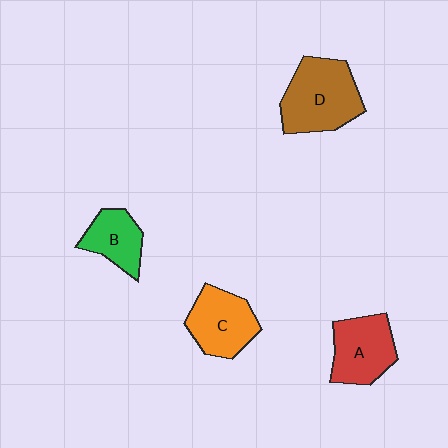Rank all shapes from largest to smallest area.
From largest to smallest: D (brown), A (red), C (orange), B (green).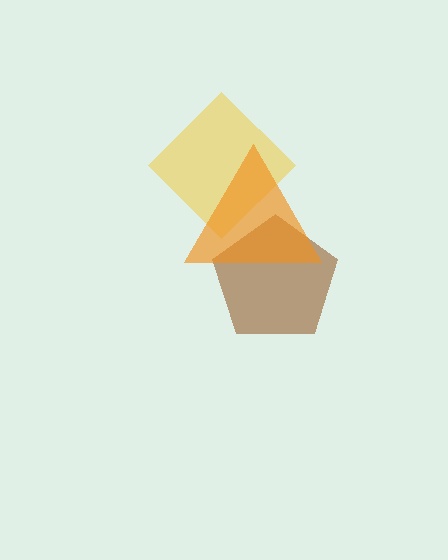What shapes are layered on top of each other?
The layered shapes are: a brown pentagon, a yellow diamond, an orange triangle.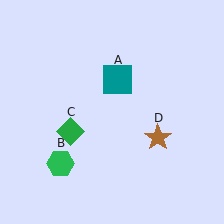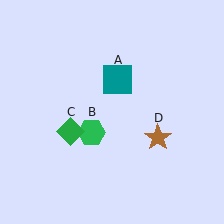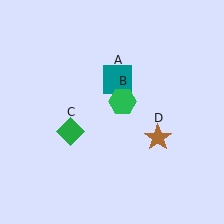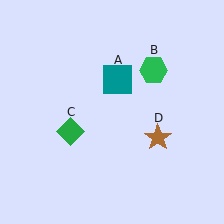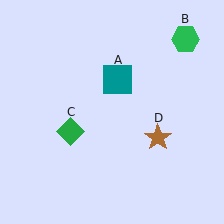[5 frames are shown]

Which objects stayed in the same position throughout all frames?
Teal square (object A) and green diamond (object C) and brown star (object D) remained stationary.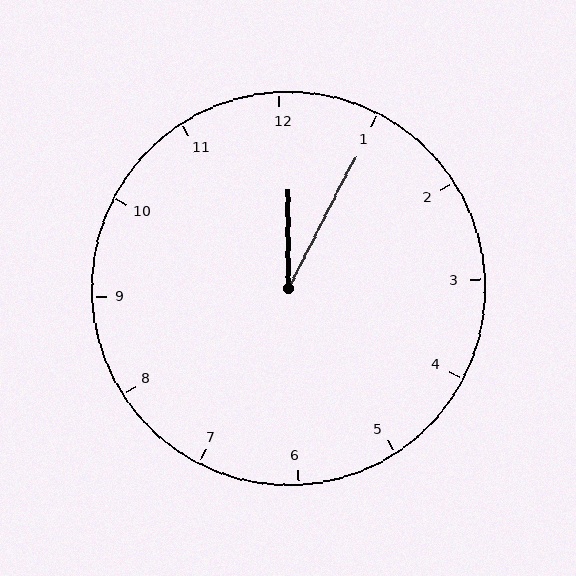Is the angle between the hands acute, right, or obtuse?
It is acute.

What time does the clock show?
12:05.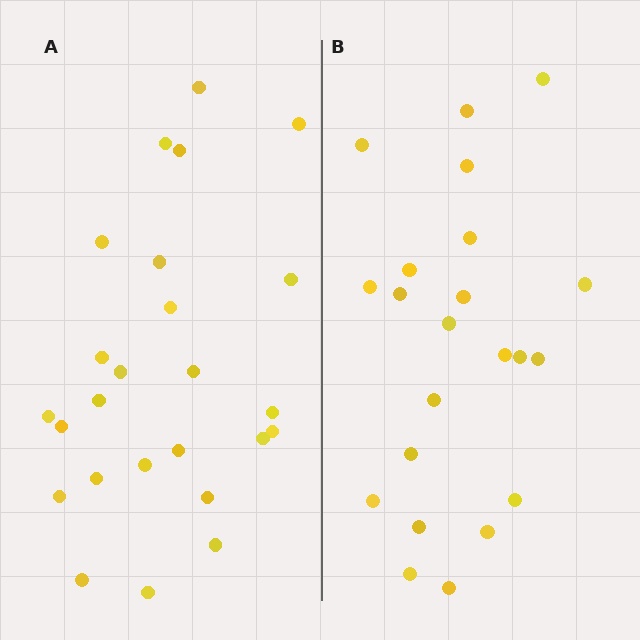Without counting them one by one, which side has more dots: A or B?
Region A (the left region) has more dots.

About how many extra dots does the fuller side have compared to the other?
Region A has just a few more — roughly 2 or 3 more dots than region B.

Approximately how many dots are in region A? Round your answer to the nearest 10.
About 20 dots. (The exact count is 25, which rounds to 20.)